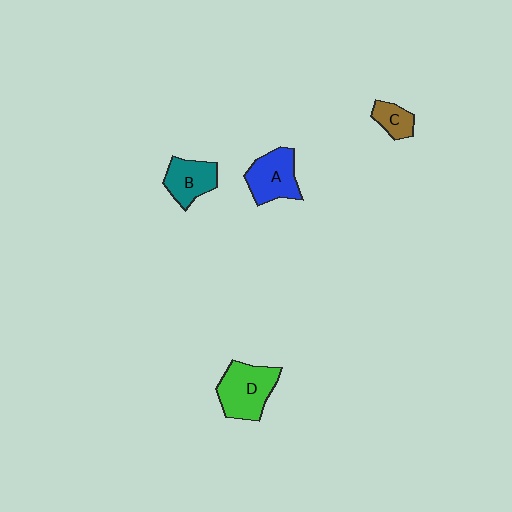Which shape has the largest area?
Shape D (green).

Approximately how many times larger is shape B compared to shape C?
Approximately 1.7 times.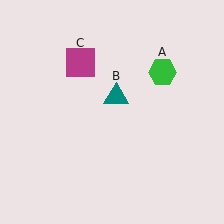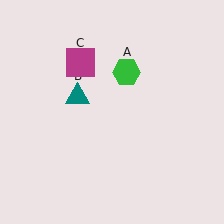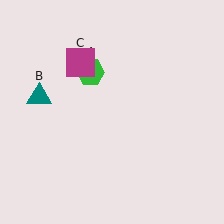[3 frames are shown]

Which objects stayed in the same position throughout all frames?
Magenta square (object C) remained stationary.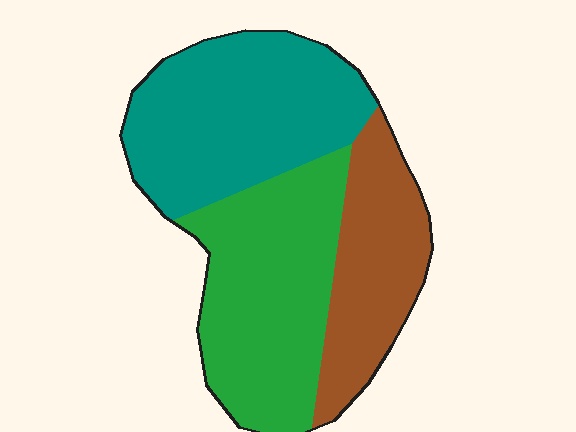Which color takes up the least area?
Brown, at roughly 25%.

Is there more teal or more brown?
Teal.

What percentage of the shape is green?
Green takes up between a quarter and a half of the shape.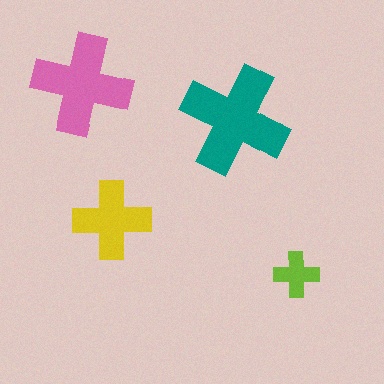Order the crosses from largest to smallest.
the teal one, the pink one, the yellow one, the lime one.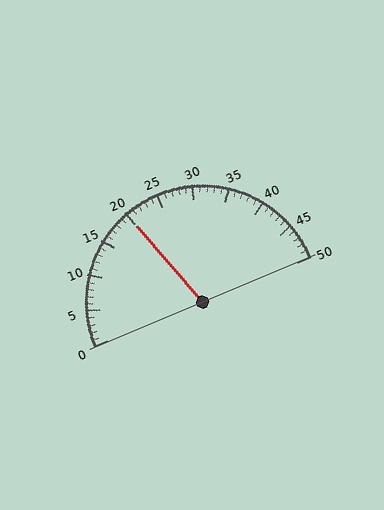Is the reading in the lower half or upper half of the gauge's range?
The reading is in the lower half of the range (0 to 50).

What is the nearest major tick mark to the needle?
The nearest major tick mark is 20.